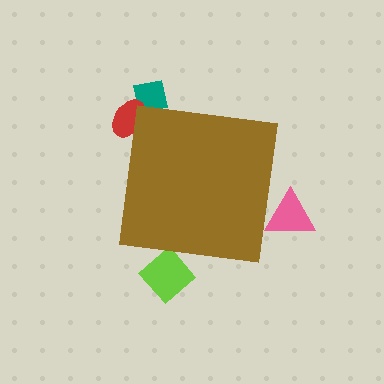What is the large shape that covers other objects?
A brown square.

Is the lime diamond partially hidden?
Yes, the lime diamond is partially hidden behind the brown square.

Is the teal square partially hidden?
Yes, the teal square is partially hidden behind the brown square.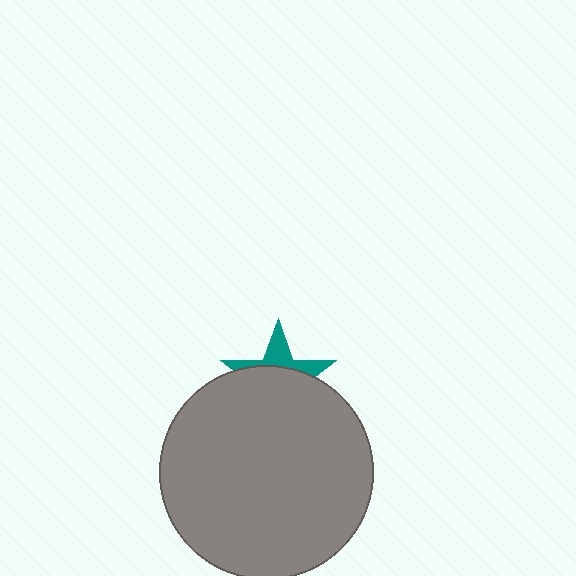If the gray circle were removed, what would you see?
You would see the complete teal star.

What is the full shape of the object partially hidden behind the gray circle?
The partially hidden object is a teal star.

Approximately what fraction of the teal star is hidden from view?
Roughly 64% of the teal star is hidden behind the gray circle.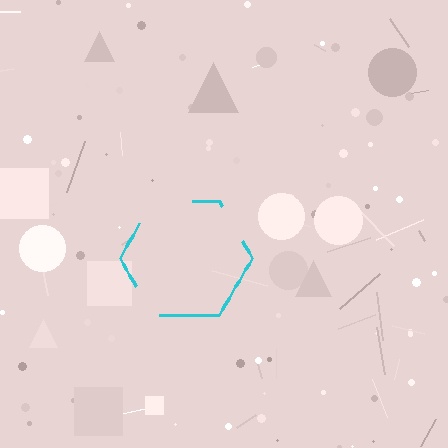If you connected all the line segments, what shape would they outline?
They would outline a hexagon.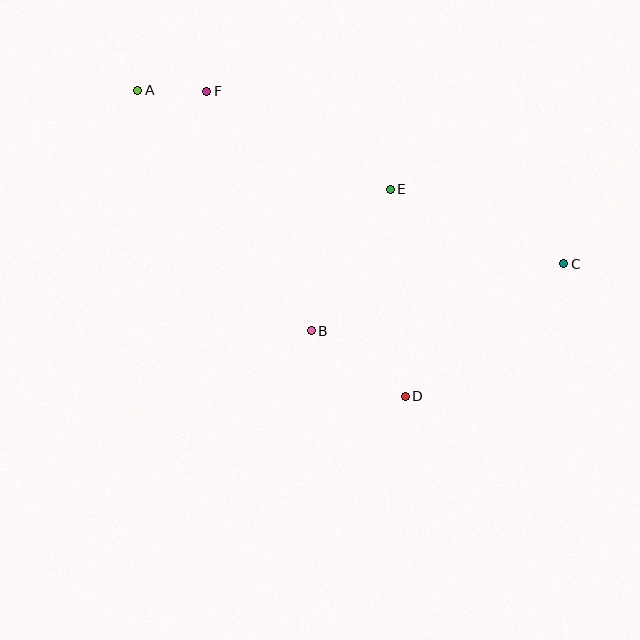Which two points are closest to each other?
Points A and F are closest to each other.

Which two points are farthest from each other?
Points A and C are farthest from each other.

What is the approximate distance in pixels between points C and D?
The distance between C and D is approximately 207 pixels.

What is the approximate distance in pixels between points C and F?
The distance between C and F is approximately 396 pixels.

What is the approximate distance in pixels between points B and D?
The distance between B and D is approximately 115 pixels.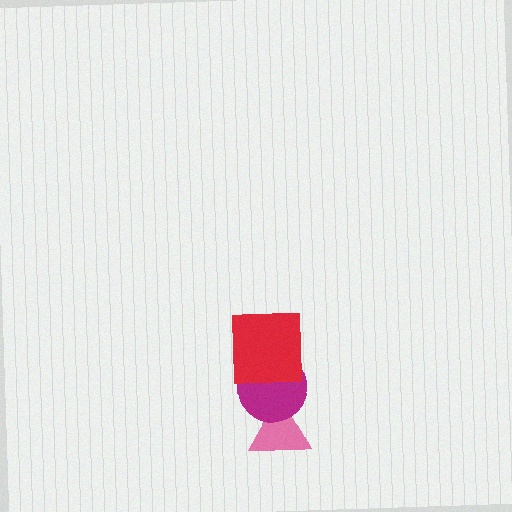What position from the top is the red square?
The red square is 1st from the top.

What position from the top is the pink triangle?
The pink triangle is 3rd from the top.